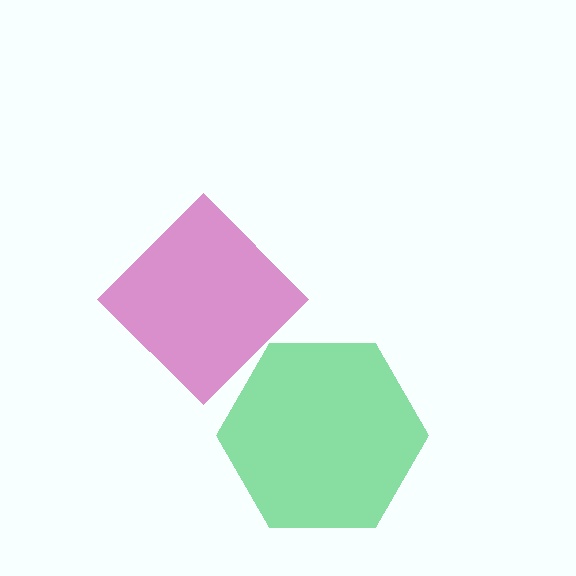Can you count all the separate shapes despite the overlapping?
Yes, there are 2 separate shapes.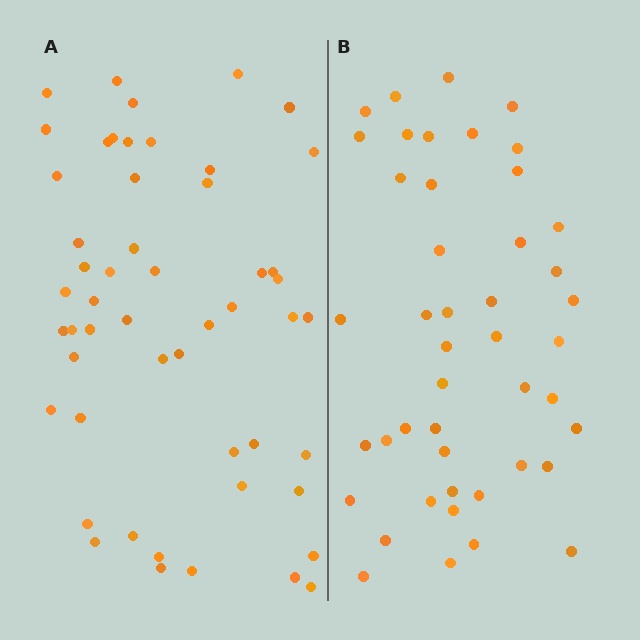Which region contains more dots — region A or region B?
Region A (the left region) has more dots.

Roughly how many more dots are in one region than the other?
Region A has roughly 8 or so more dots than region B.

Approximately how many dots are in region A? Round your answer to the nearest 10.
About 50 dots. (The exact count is 52, which rounds to 50.)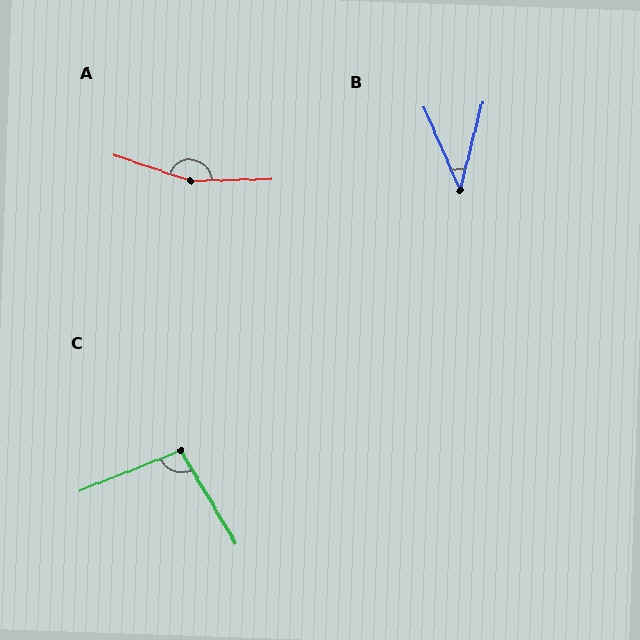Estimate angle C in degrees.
Approximately 99 degrees.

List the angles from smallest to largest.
B (38°), C (99°), A (160°).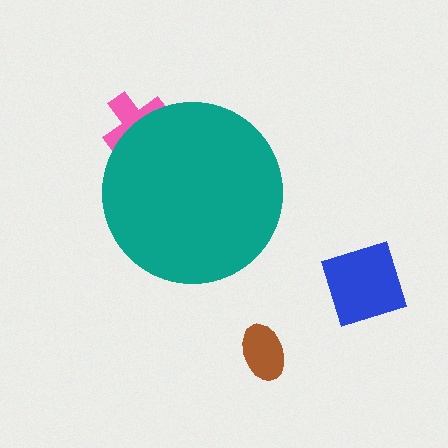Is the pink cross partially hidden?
Yes, the pink cross is partially hidden behind the teal circle.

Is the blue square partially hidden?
No, the blue square is fully visible.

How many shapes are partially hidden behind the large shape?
1 shape is partially hidden.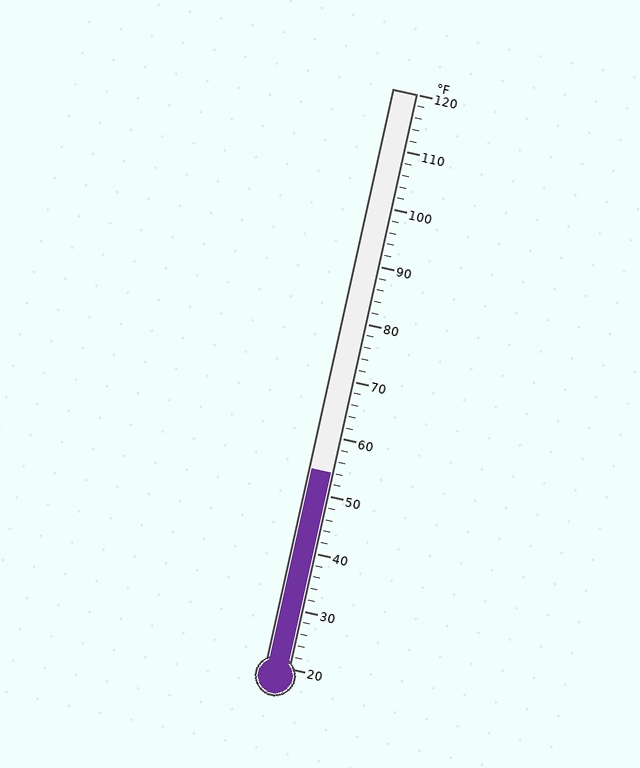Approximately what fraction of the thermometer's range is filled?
The thermometer is filled to approximately 35% of its range.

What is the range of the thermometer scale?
The thermometer scale ranges from 20°F to 120°F.